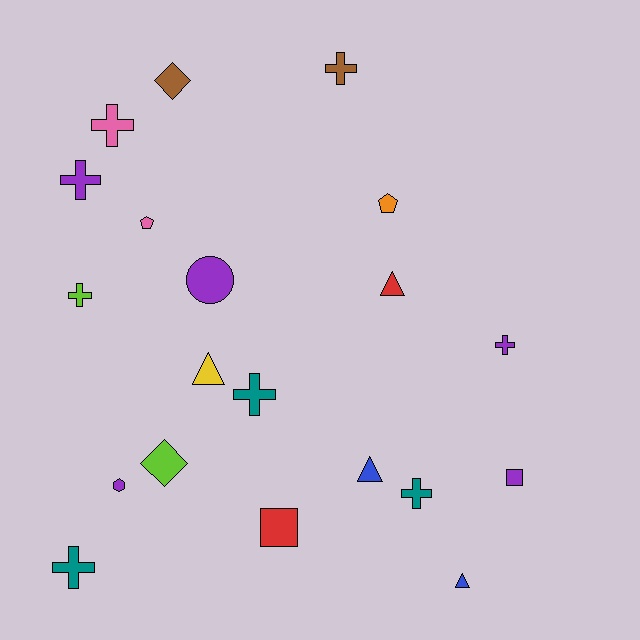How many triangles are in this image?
There are 4 triangles.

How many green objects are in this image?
There are no green objects.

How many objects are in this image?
There are 20 objects.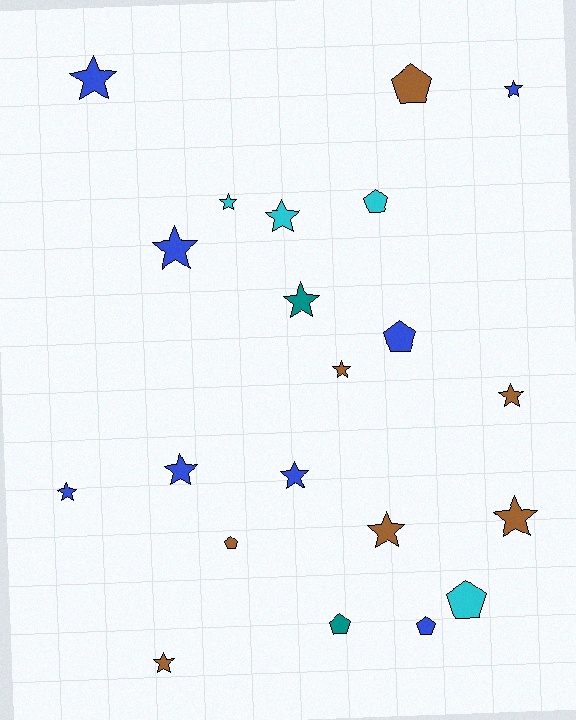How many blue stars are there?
There are 6 blue stars.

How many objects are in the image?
There are 21 objects.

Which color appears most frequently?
Blue, with 8 objects.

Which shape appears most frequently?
Star, with 14 objects.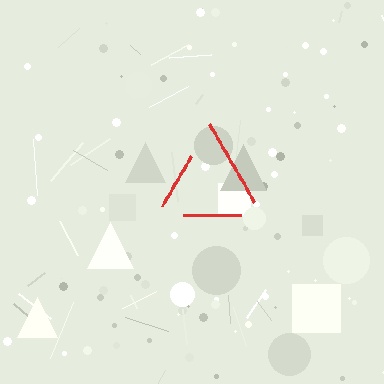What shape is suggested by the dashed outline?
The dashed outline suggests a triangle.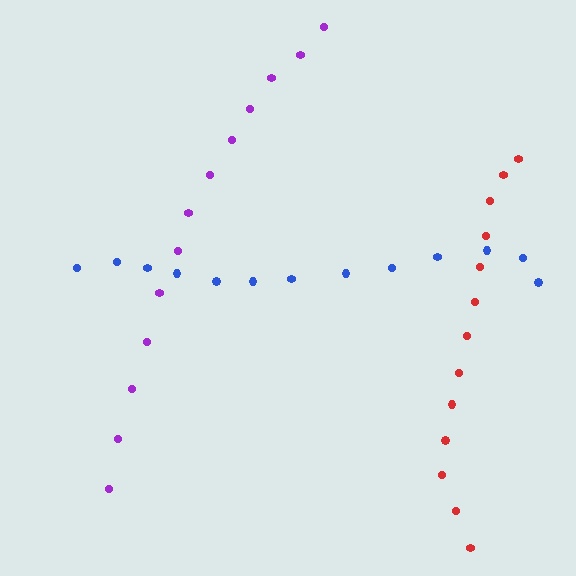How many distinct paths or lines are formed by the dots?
There are 3 distinct paths.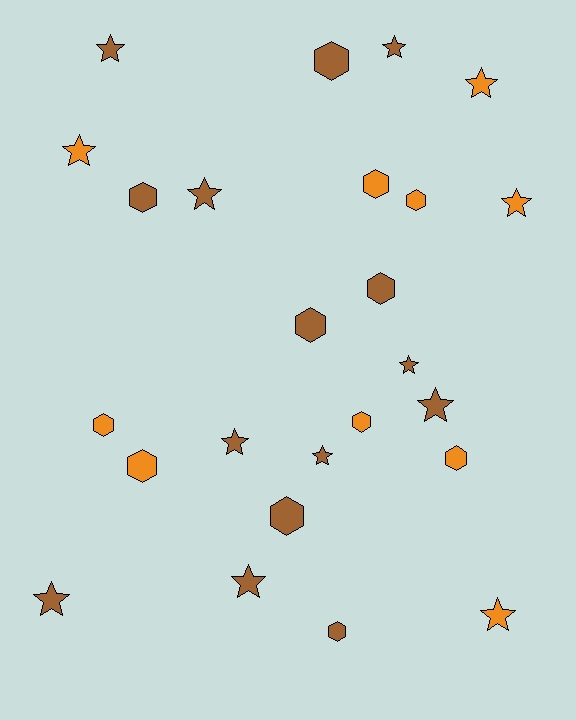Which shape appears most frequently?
Star, with 13 objects.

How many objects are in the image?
There are 25 objects.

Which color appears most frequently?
Brown, with 15 objects.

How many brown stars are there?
There are 9 brown stars.